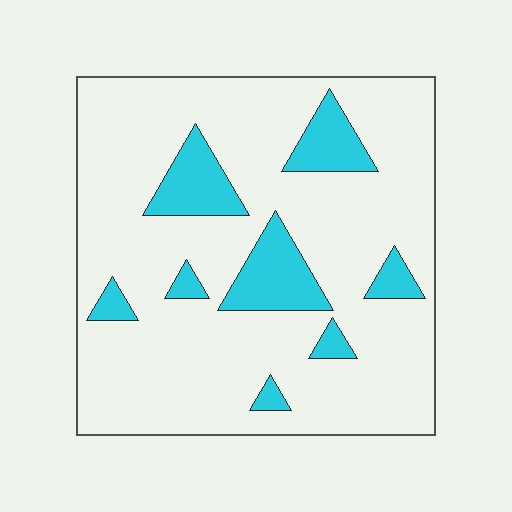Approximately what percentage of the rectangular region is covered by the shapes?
Approximately 15%.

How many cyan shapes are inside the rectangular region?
8.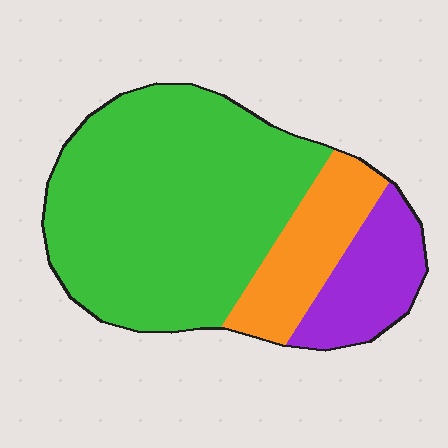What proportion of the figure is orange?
Orange takes up about one sixth (1/6) of the figure.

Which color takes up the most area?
Green, at roughly 65%.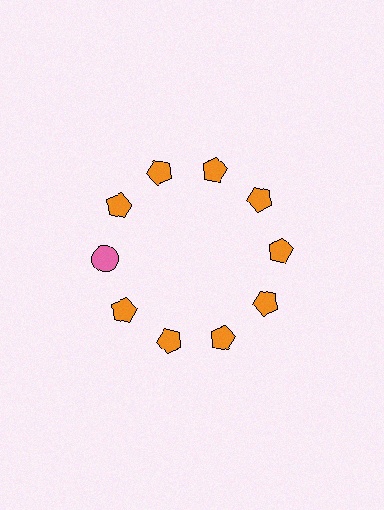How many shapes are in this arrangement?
There are 10 shapes arranged in a ring pattern.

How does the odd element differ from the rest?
It differs in both color (pink instead of orange) and shape (circle instead of pentagon).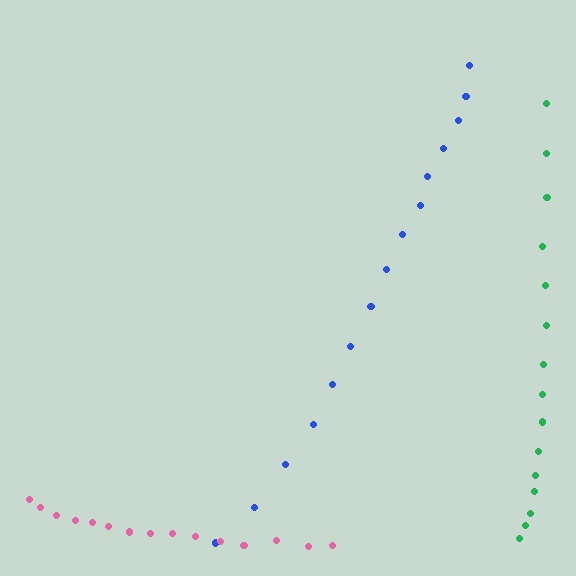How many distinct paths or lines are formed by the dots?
There are 3 distinct paths.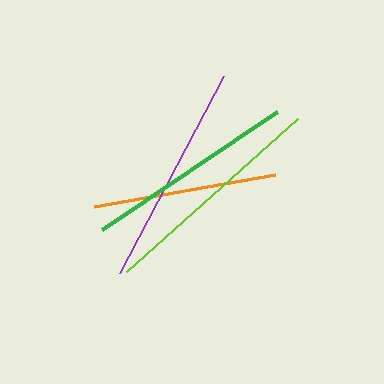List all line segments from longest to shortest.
From longest to shortest: lime, purple, green, orange.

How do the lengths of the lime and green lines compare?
The lime and green lines are approximately the same length.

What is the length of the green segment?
The green segment is approximately 211 pixels long.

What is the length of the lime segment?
The lime segment is approximately 229 pixels long.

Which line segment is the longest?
The lime line is the longest at approximately 229 pixels.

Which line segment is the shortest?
The orange line is the shortest at approximately 184 pixels.